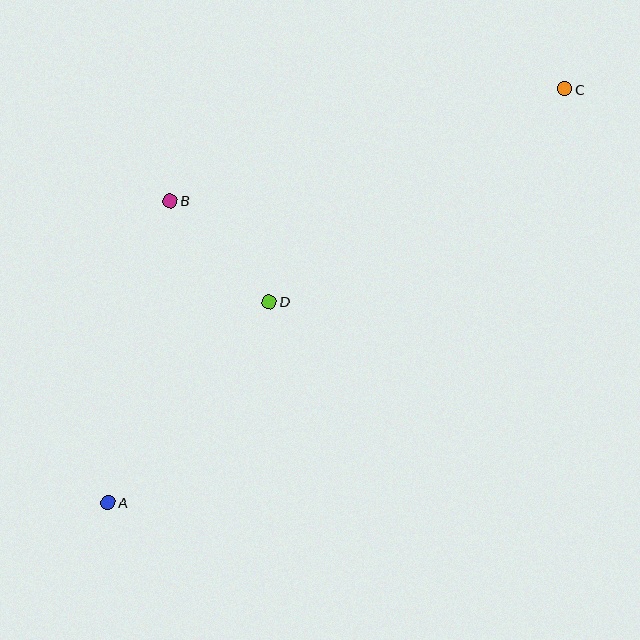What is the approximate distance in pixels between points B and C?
The distance between B and C is approximately 410 pixels.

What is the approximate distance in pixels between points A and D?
The distance between A and D is approximately 257 pixels.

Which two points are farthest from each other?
Points A and C are farthest from each other.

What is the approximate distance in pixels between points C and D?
The distance between C and D is approximately 364 pixels.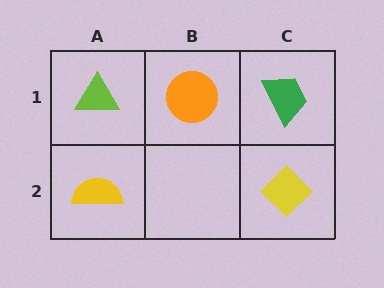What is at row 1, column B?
An orange circle.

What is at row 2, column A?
A yellow semicircle.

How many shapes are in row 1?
3 shapes.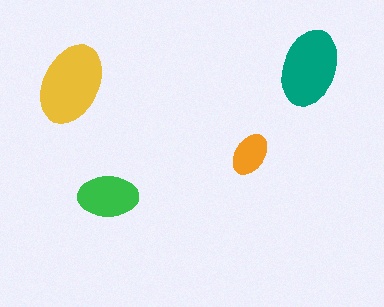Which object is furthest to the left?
The yellow ellipse is leftmost.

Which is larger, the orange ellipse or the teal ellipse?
The teal one.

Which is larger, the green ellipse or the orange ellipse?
The green one.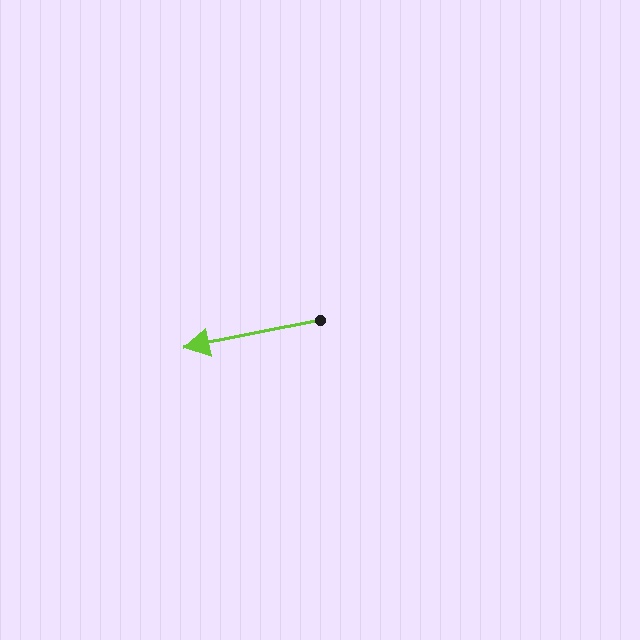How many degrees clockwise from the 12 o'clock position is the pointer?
Approximately 259 degrees.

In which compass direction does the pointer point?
West.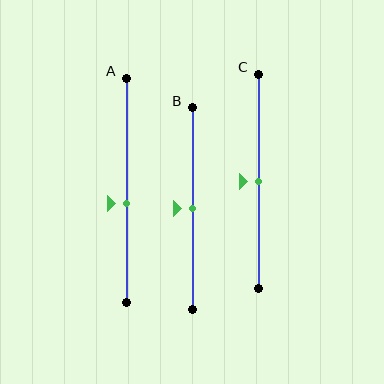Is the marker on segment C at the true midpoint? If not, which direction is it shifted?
Yes, the marker on segment C is at the true midpoint.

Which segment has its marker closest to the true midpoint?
Segment B has its marker closest to the true midpoint.